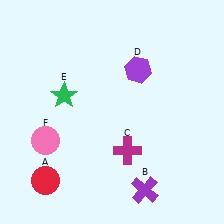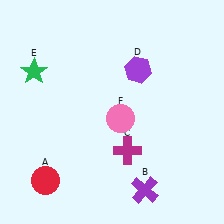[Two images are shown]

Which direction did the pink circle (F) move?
The pink circle (F) moved right.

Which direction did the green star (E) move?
The green star (E) moved left.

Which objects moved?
The objects that moved are: the green star (E), the pink circle (F).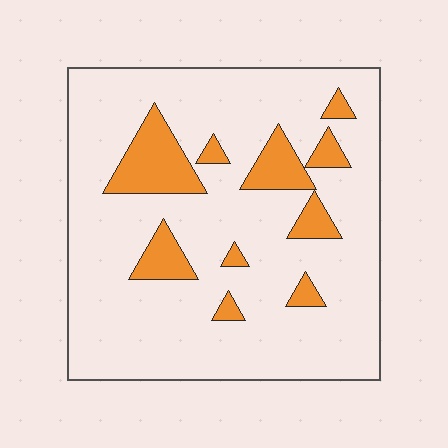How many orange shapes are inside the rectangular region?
10.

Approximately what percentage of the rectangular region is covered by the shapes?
Approximately 15%.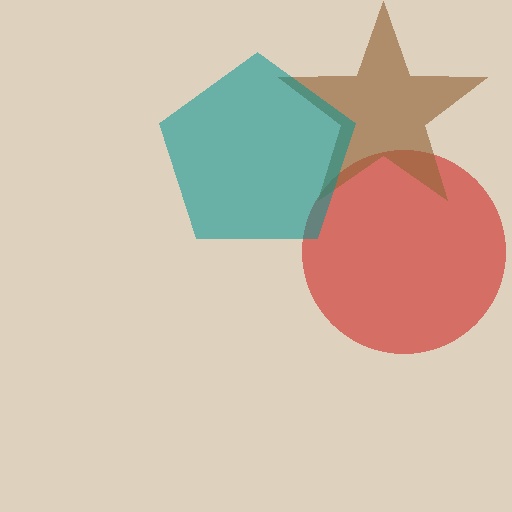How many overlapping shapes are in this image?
There are 3 overlapping shapes in the image.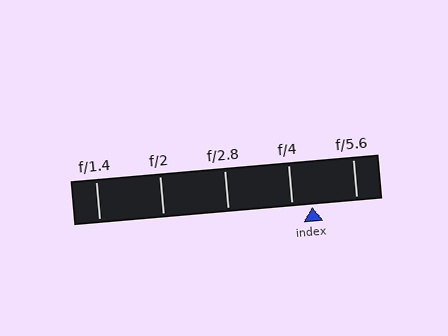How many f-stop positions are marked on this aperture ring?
There are 5 f-stop positions marked.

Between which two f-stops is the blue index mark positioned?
The index mark is between f/4 and f/5.6.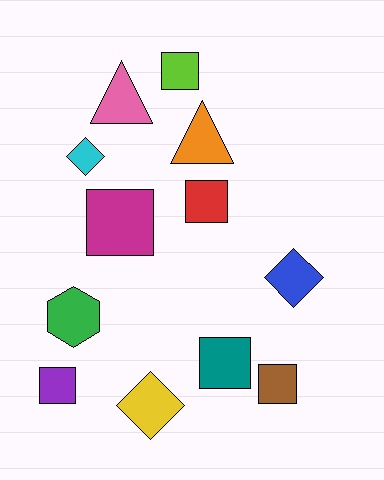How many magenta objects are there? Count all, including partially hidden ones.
There is 1 magenta object.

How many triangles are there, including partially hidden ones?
There are 2 triangles.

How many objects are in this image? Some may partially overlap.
There are 12 objects.